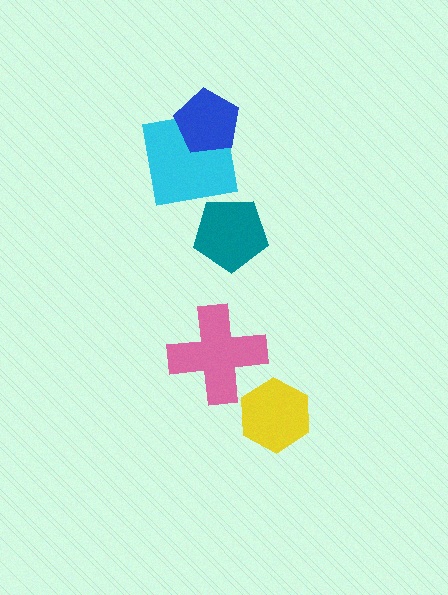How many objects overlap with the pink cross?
0 objects overlap with the pink cross.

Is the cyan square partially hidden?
Yes, it is partially covered by another shape.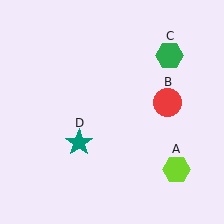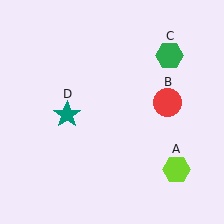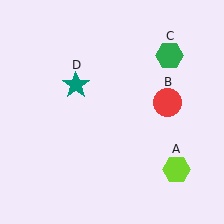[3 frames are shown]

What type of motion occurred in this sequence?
The teal star (object D) rotated clockwise around the center of the scene.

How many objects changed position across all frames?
1 object changed position: teal star (object D).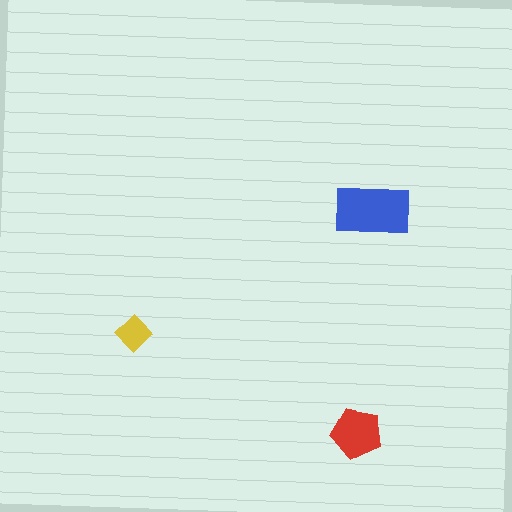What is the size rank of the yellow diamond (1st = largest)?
3rd.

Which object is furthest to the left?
The yellow diamond is leftmost.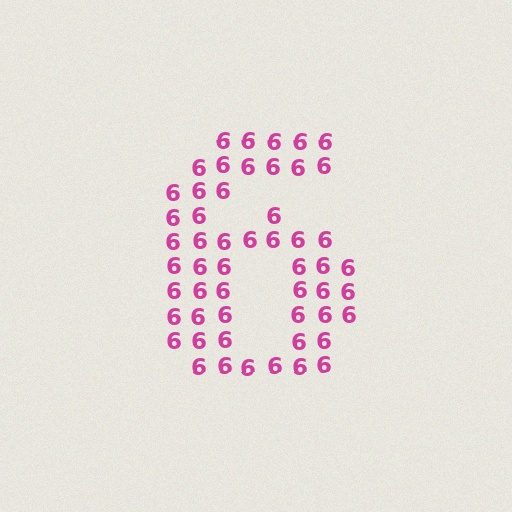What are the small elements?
The small elements are digit 6's.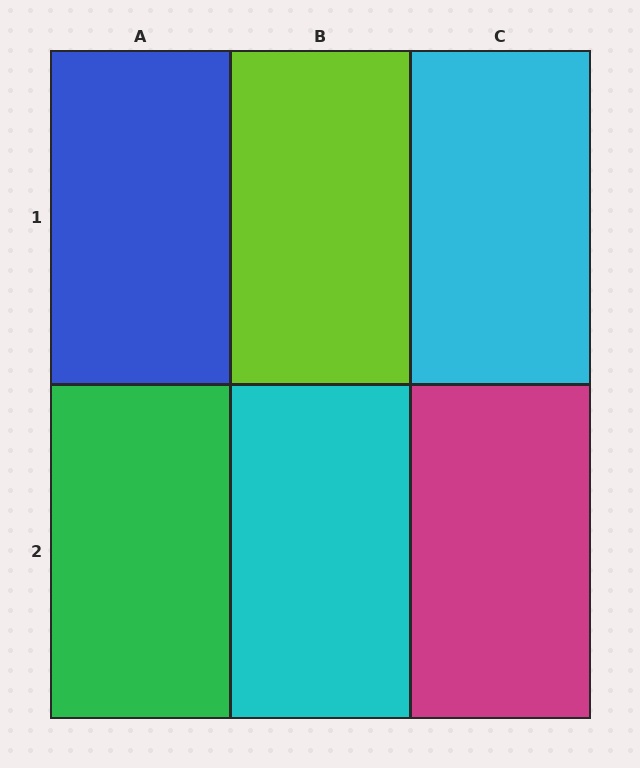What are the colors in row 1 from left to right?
Blue, lime, cyan.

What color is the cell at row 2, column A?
Green.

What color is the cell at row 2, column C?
Magenta.